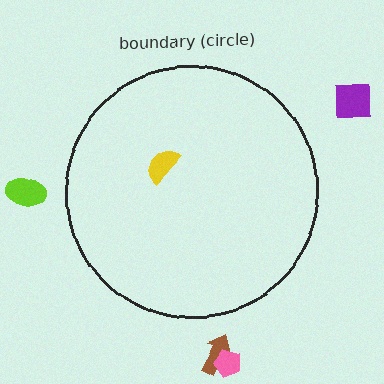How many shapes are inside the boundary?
1 inside, 4 outside.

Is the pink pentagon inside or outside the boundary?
Outside.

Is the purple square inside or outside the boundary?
Outside.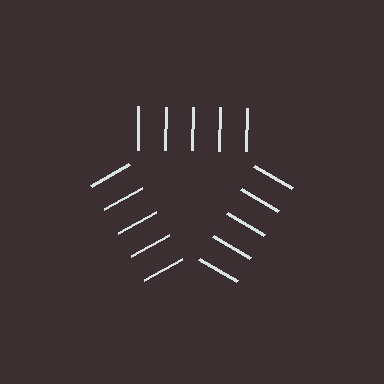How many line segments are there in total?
15 — 5 along each of the 3 edges.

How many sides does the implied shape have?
3 sides — the line-ends trace a triangle.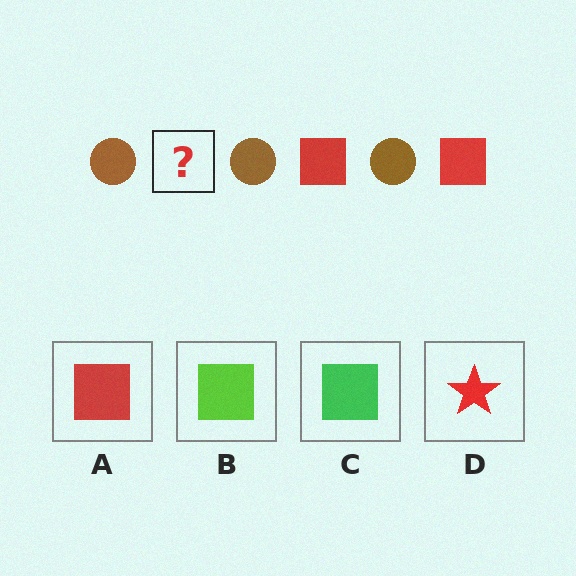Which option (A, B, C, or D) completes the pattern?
A.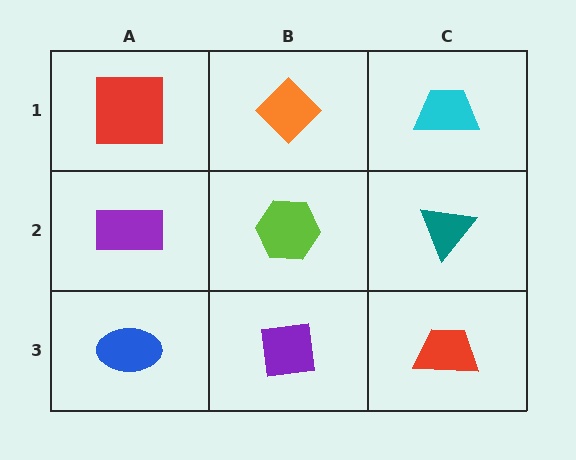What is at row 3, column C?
A red trapezoid.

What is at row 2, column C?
A teal triangle.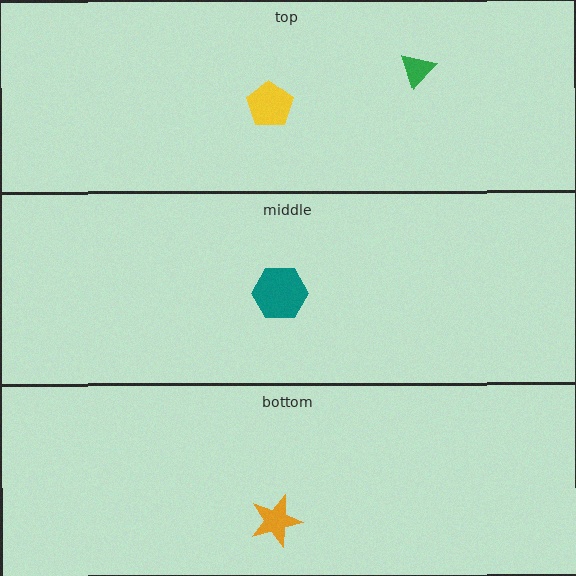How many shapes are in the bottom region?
1.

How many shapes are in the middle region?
1.